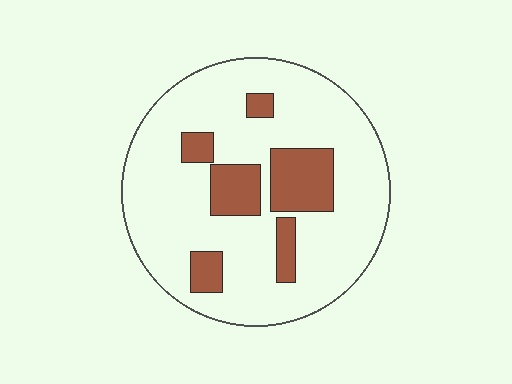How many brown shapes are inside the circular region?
6.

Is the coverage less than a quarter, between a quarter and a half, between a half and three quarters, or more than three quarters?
Less than a quarter.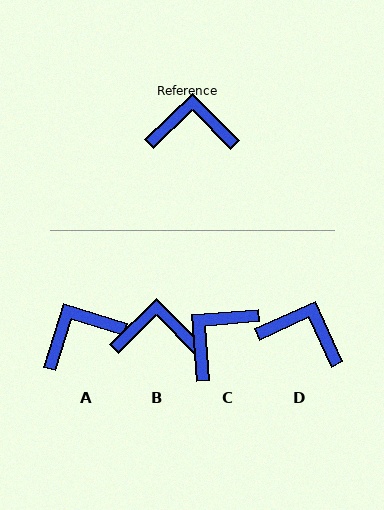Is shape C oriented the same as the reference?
No, it is off by about 50 degrees.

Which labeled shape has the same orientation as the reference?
B.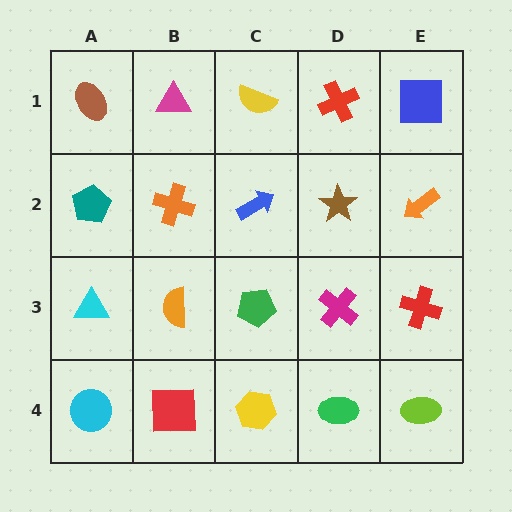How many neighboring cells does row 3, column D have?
4.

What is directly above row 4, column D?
A magenta cross.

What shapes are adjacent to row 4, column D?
A magenta cross (row 3, column D), a yellow hexagon (row 4, column C), a lime ellipse (row 4, column E).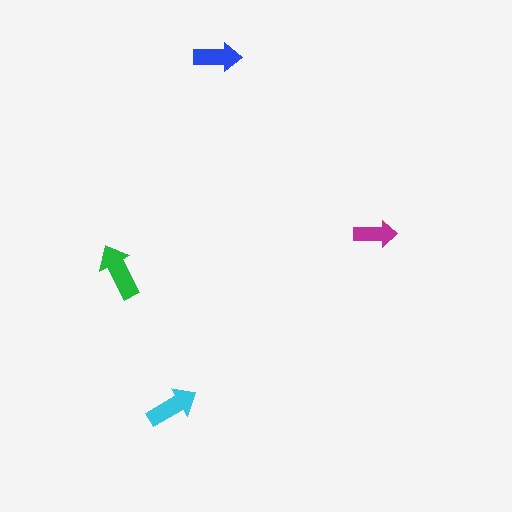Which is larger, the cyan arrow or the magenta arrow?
The cyan one.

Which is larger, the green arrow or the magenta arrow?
The green one.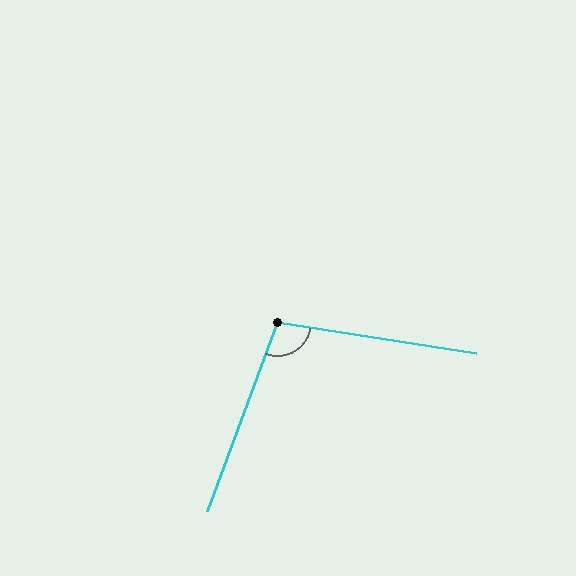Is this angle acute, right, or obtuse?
It is obtuse.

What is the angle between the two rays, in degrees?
Approximately 101 degrees.